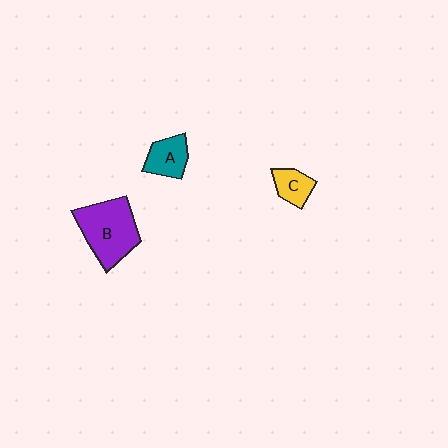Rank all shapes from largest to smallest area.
From largest to smallest: B (purple), A (teal), C (yellow).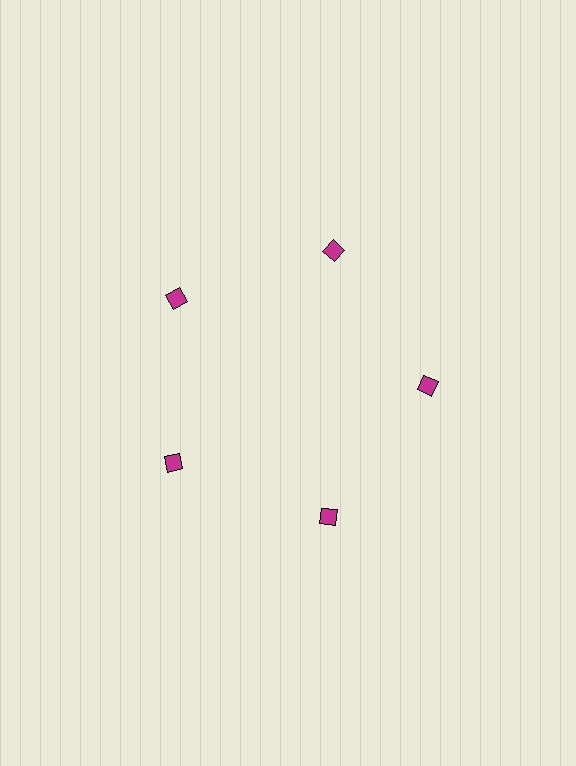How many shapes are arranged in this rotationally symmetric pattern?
There are 5 shapes, arranged in 5 groups of 1.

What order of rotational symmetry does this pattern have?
This pattern has 5-fold rotational symmetry.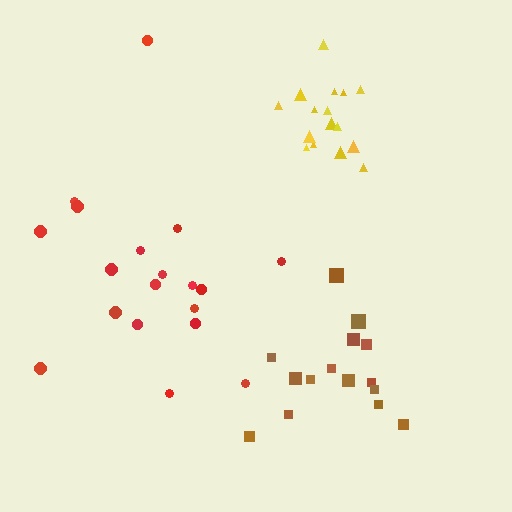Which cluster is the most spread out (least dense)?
Red.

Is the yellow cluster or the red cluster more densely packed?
Yellow.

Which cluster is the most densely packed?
Yellow.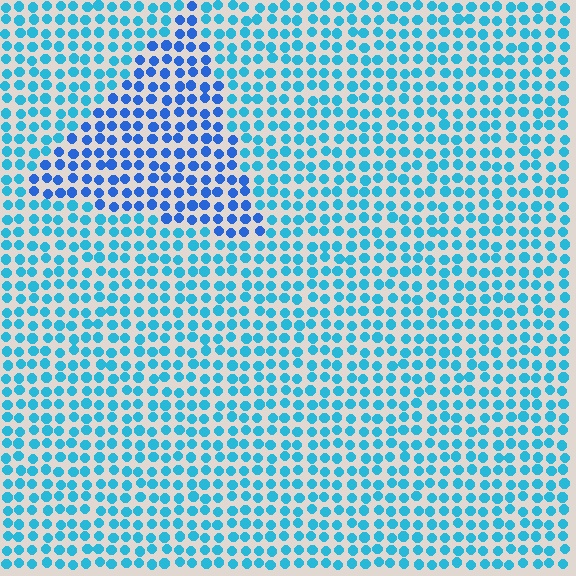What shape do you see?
I see a triangle.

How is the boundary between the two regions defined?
The boundary is defined purely by a slight shift in hue (about 29 degrees). Spacing, size, and orientation are identical on both sides.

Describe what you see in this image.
The image is filled with small cyan elements in a uniform arrangement. A triangle-shaped region is visible where the elements are tinted to a slightly different hue, forming a subtle color boundary.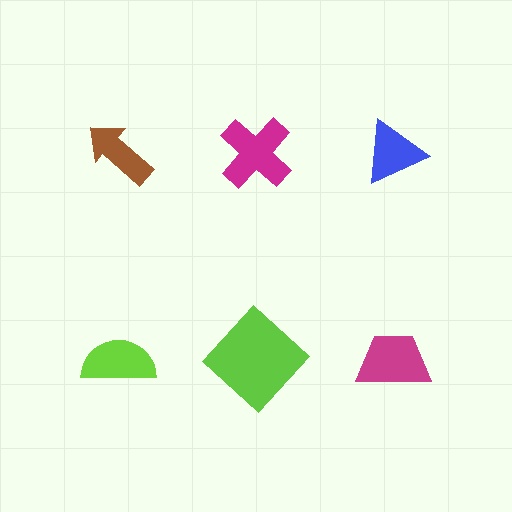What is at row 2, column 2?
A lime diamond.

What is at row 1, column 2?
A magenta cross.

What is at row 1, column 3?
A blue triangle.